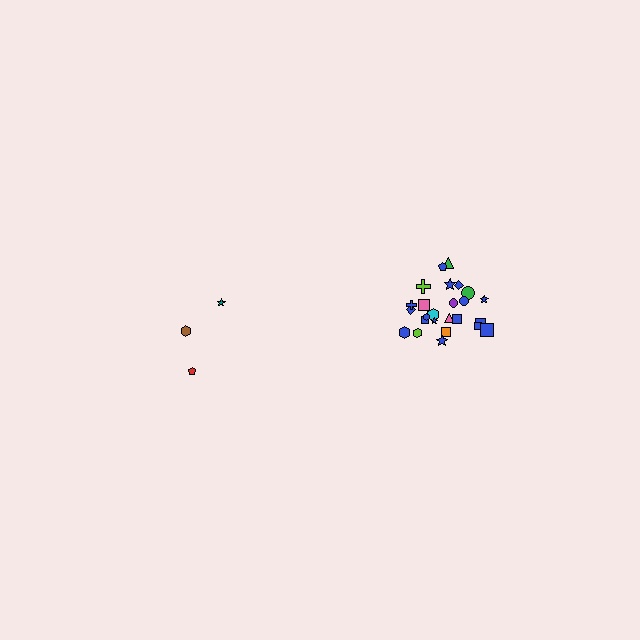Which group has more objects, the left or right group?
The right group.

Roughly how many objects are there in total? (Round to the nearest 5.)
Roughly 30 objects in total.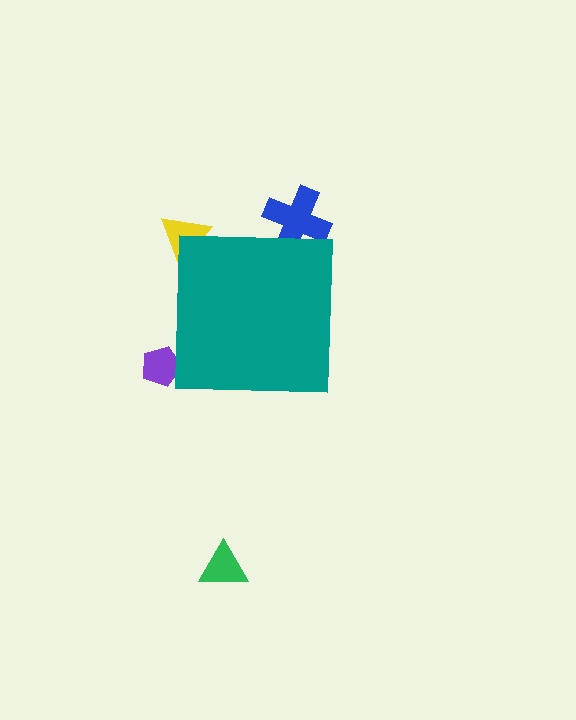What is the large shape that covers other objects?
A teal square.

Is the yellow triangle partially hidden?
Yes, the yellow triangle is partially hidden behind the teal square.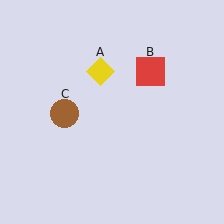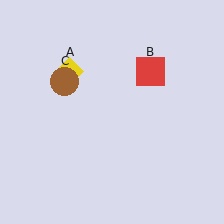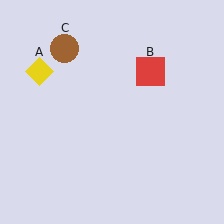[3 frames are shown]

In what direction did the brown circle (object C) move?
The brown circle (object C) moved up.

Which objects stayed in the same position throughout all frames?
Red square (object B) remained stationary.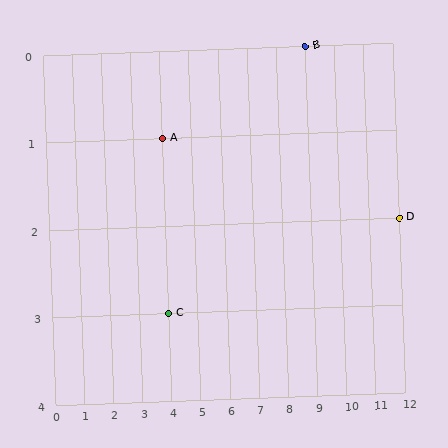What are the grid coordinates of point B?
Point B is at grid coordinates (9, 0).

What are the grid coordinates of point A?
Point A is at grid coordinates (4, 1).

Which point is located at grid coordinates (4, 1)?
Point A is at (4, 1).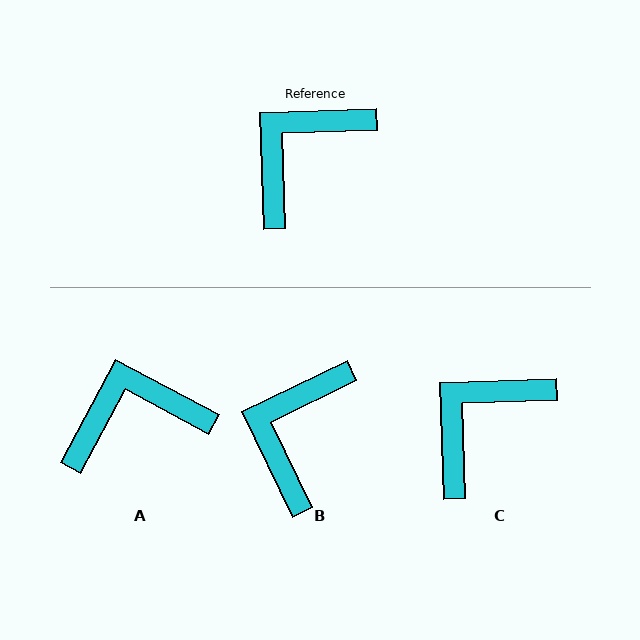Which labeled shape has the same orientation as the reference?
C.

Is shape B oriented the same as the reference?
No, it is off by about 24 degrees.